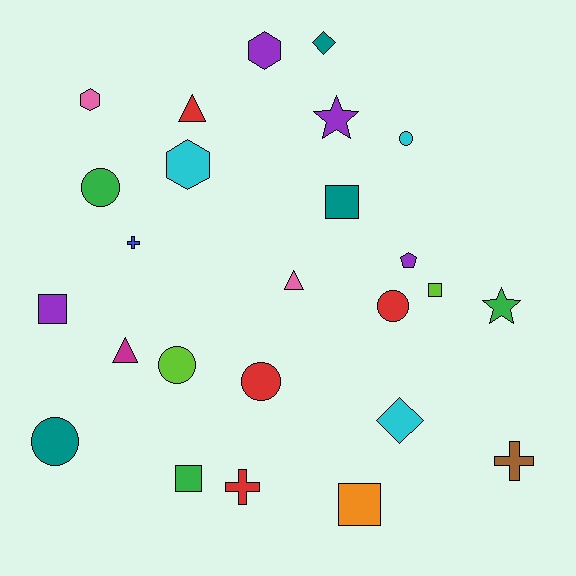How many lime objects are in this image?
There are 2 lime objects.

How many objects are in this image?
There are 25 objects.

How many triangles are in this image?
There are 3 triangles.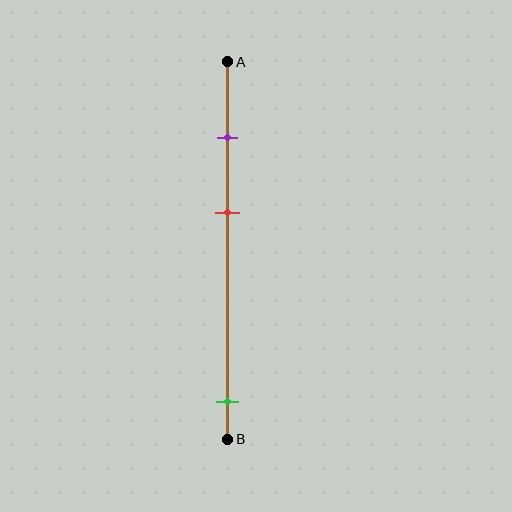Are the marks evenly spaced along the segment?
No, the marks are not evenly spaced.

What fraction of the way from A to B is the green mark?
The green mark is approximately 90% (0.9) of the way from A to B.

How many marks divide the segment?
There are 3 marks dividing the segment.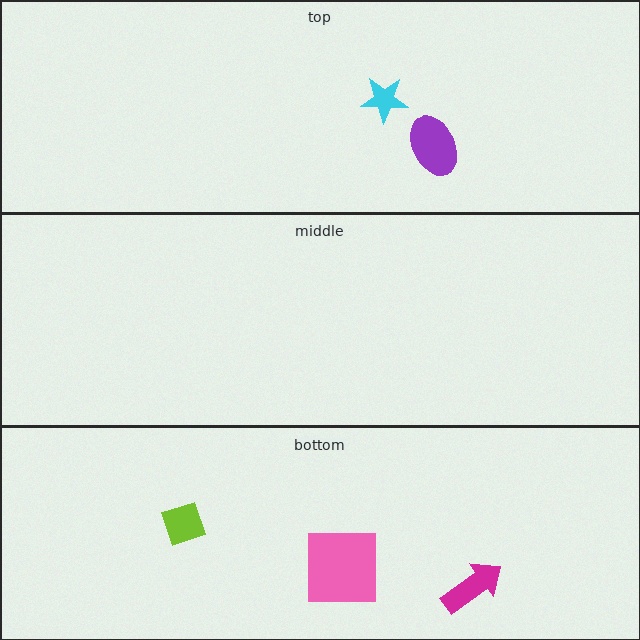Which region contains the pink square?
The bottom region.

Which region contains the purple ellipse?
The top region.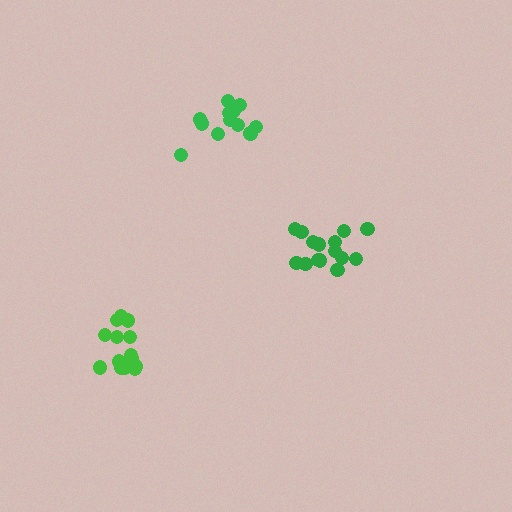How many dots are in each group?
Group 1: 12 dots, Group 2: 14 dots, Group 3: 15 dots (41 total).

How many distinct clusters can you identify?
There are 3 distinct clusters.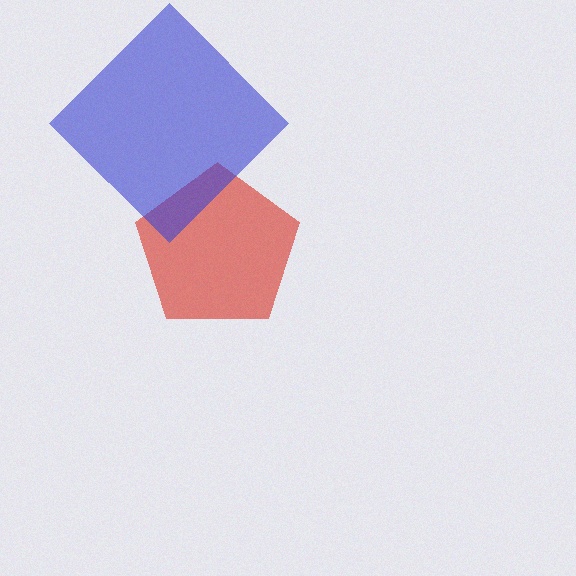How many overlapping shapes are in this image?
There are 2 overlapping shapes in the image.